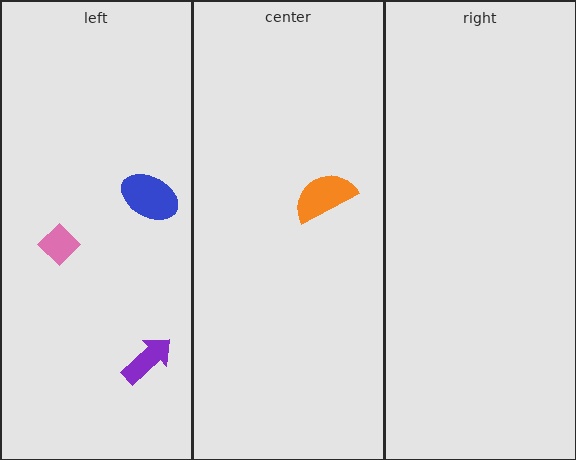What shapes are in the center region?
The orange semicircle.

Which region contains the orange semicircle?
The center region.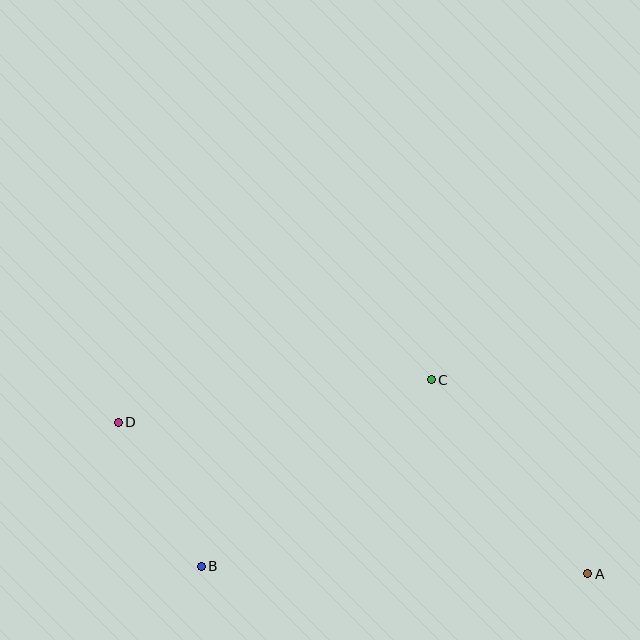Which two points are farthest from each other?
Points A and D are farthest from each other.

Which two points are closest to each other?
Points B and D are closest to each other.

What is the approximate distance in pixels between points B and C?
The distance between B and C is approximately 296 pixels.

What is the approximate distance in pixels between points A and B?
The distance between A and B is approximately 387 pixels.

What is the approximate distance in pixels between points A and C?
The distance between A and C is approximately 249 pixels.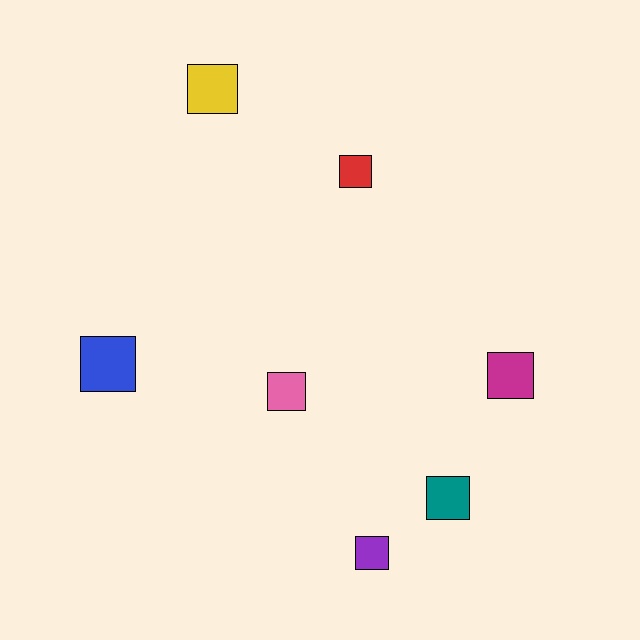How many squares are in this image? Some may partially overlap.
There are 7 squares.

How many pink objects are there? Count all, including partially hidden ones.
There is 1 pink object.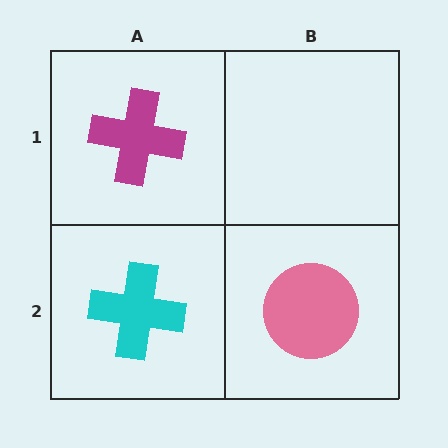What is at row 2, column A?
A cyan cross.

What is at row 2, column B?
A pink circle.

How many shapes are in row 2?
2 shapes.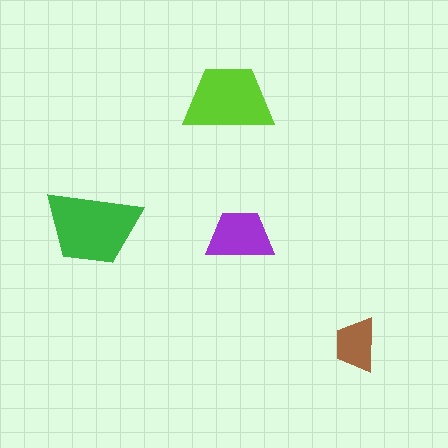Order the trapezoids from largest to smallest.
the green one, the lime one, the purple one, the brown one.